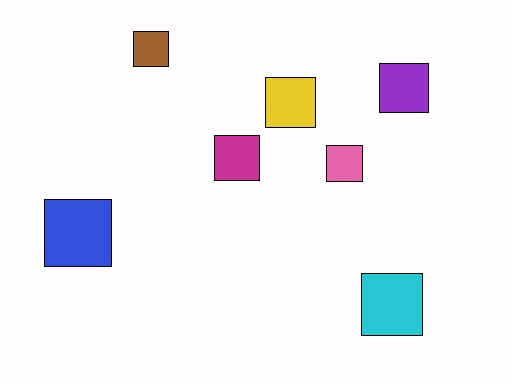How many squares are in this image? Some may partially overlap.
There are 7 squares.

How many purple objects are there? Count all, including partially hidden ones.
There is 1 purple object.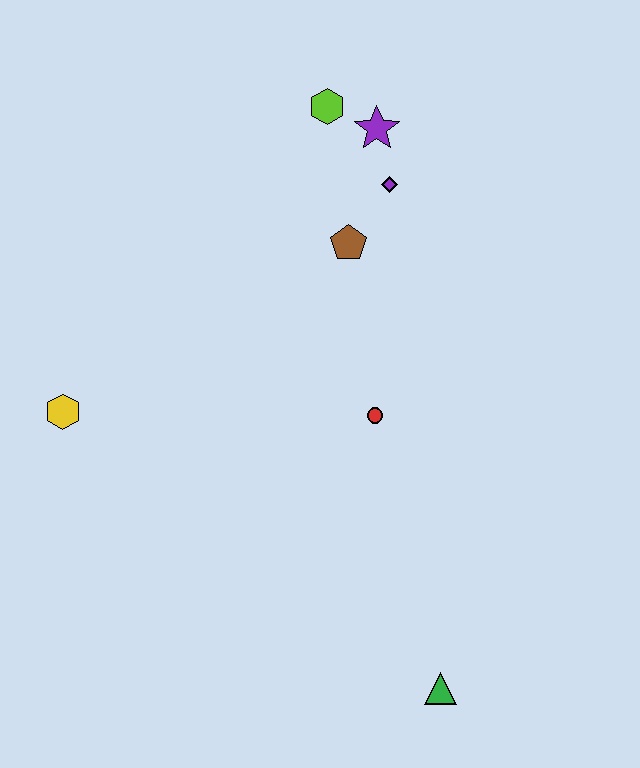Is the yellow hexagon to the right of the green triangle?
No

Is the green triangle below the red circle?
Yes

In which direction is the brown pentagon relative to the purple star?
The brown pentagon is below the purple star.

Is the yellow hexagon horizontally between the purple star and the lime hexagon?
No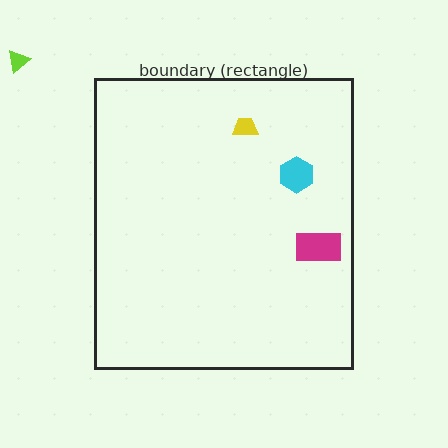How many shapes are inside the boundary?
3 inside, 1 outside.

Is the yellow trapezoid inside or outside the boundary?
Inside.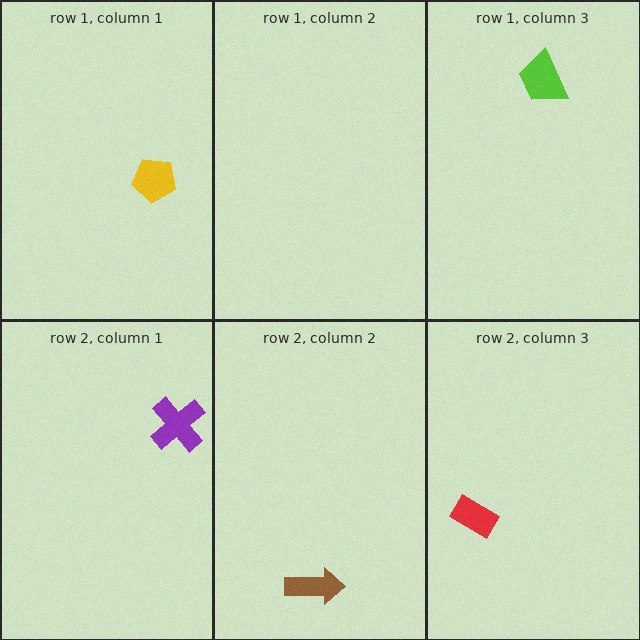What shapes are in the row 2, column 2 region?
The brown arrow.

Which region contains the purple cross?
The row 2, column 1 region.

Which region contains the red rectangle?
The row 2, column 3 region.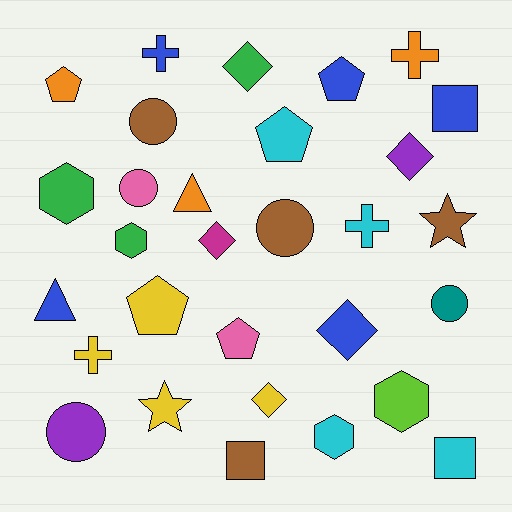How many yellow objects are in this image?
There are 4 yellow objects.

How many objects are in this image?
There are 30 objects.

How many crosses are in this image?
There are 4 crosses.